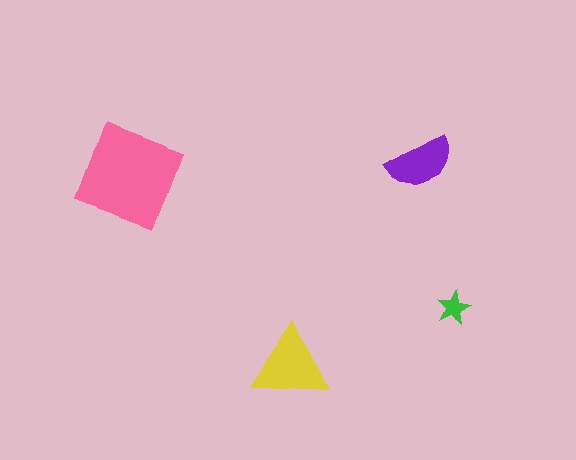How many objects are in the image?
There are 4 objects in the image.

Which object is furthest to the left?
The pink diamond is leftmost.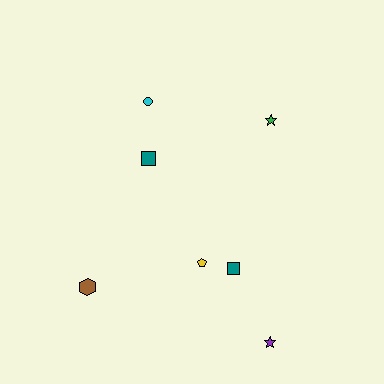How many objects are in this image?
There are 7 objects.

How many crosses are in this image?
There are no crosses.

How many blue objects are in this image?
There are no blue objects.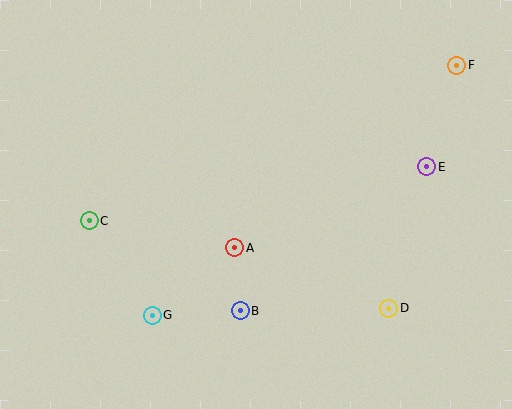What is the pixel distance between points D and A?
The distance between D and A is 166 pixels.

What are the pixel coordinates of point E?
Point E is at (427, 167).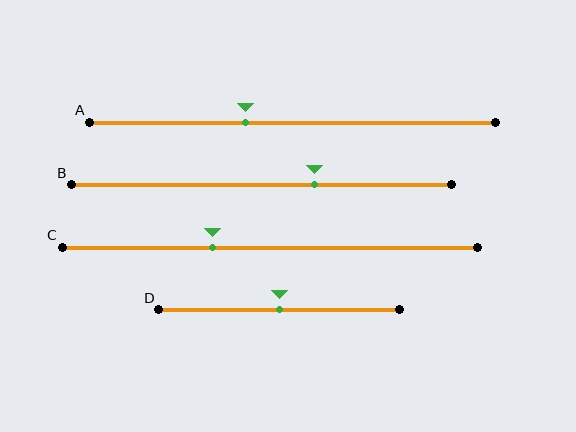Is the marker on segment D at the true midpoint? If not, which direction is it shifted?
Yes, the marker on segment D is at the true midpoint.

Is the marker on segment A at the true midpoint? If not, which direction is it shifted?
No, the marker on segment A is shifted to the left by about 12% of the segment length.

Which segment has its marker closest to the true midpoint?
Segment D has its marker closest to the true midpoint.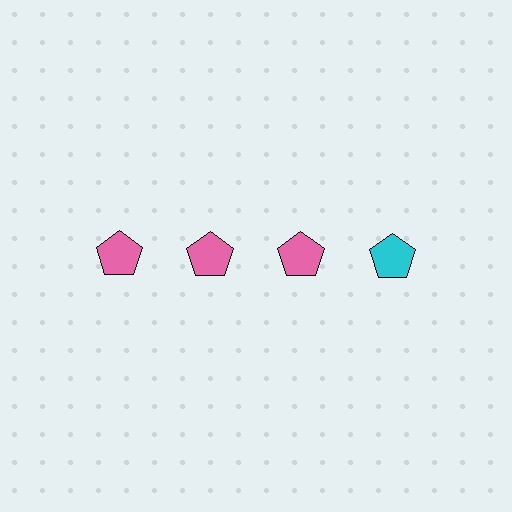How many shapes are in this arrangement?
There are 4 shapes arranged in a grid pattern.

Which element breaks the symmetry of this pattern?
The cyan pentagon in the top row, second from right column breaks the symmetry. All other shapes are pink pentagons.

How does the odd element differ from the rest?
It has a different color: cyan instead of pink.